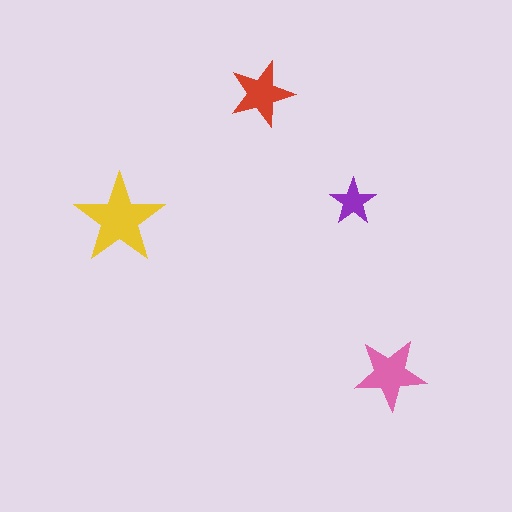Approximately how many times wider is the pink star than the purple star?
About 1.5 times wider.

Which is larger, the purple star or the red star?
The red one.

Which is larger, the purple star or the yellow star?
The yellow one.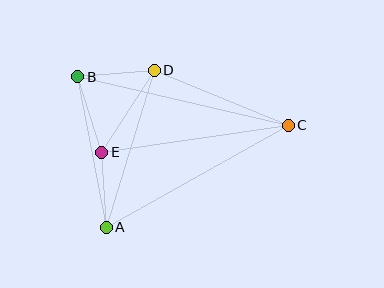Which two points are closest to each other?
Points A and E are closest to each other.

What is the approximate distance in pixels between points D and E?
The distance between D and E is approximately 97 pixels.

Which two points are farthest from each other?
Points B and C are farthest from each other.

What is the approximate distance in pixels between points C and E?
The distance between C and E is approximately 189 pixels.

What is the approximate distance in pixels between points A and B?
The distance between A and B is approximately 153 pixels.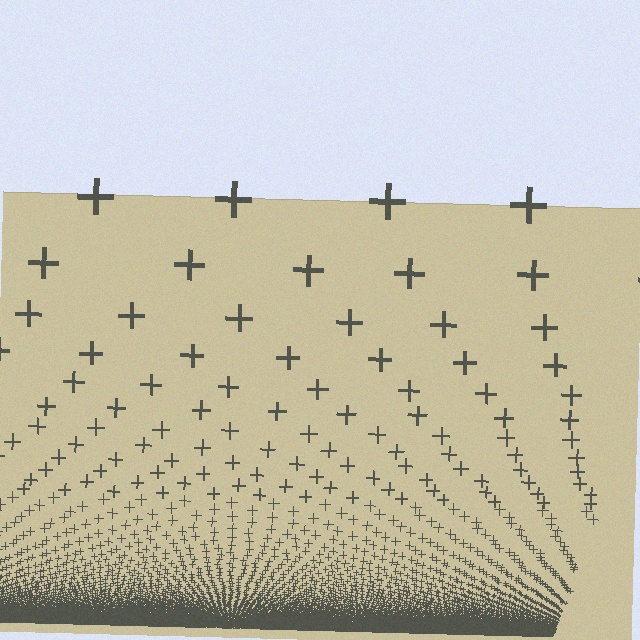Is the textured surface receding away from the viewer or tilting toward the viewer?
The surface appears to tilt toward the viewer. Texture elements get larger and sparser toward the top.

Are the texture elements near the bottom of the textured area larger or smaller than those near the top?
Smaller. The gradient is inverted — elements near the bottom are smaller and denser.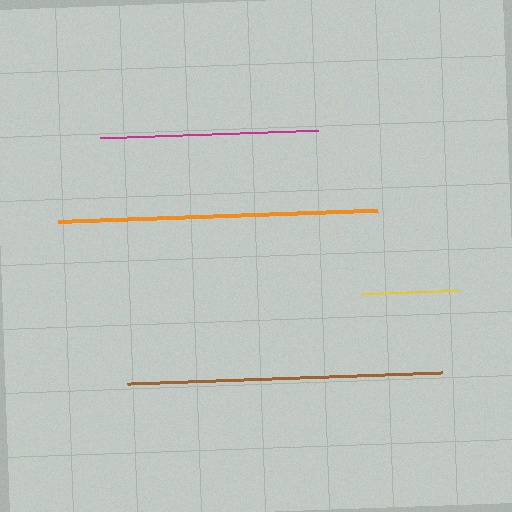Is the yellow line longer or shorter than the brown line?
The brown line is longer than the yellow line.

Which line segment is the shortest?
The yellow line is the shortest at approximately 99 pixels.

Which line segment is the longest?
The orange line is the longest at approximately 320 pixels.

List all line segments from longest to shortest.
From longest to shortest: orange, brown, magenta, yellow.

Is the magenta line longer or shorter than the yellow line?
The magenta line is longer than the yellow line.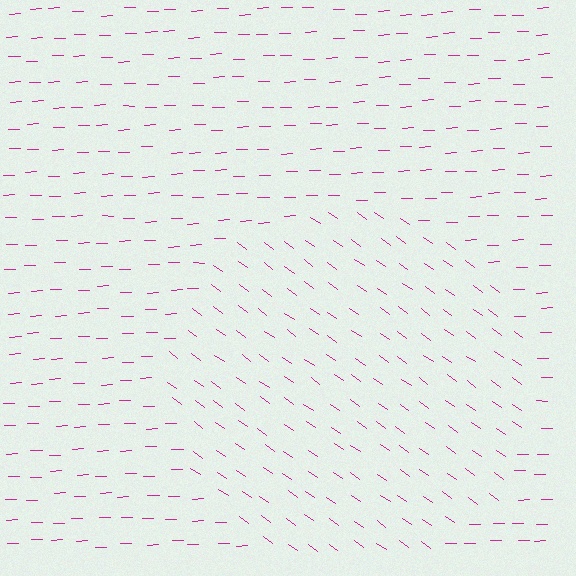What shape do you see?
I see a circle.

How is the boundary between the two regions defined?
The boundary is defined purely by a change in line orientation (approximately 37 degrees difference). All lines are the same color and thickness.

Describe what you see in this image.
The image is filled with small magenta line segments. A circle region in the image has lines oriented differently from the surrounding lines, creating a visible texture boundary.